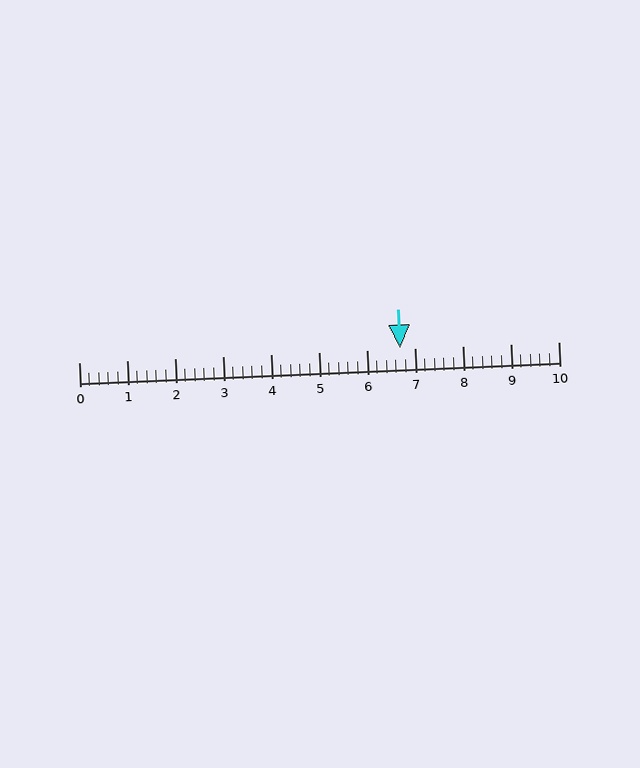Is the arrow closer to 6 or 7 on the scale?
The arrow is closer to 7.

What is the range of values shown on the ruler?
The ruler shows values from 0 to 10.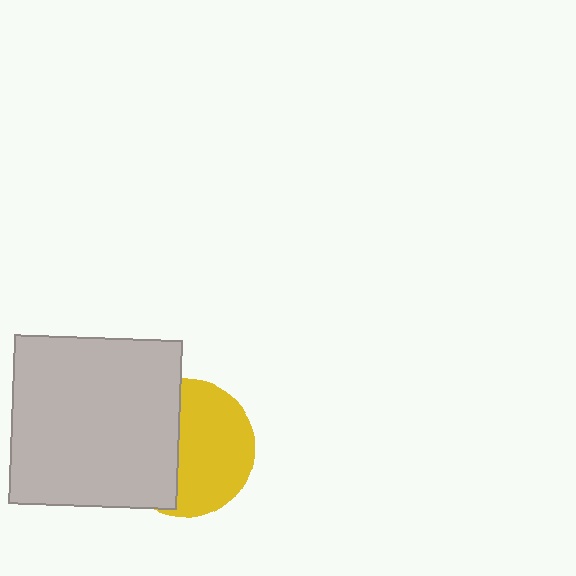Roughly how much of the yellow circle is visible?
About half of it is visible (roughly 56%).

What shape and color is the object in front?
The object in front is a light gray square.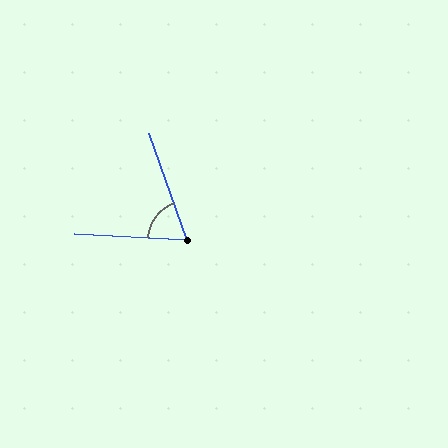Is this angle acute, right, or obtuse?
It is acute.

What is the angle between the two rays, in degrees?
Approximately 68 degrees.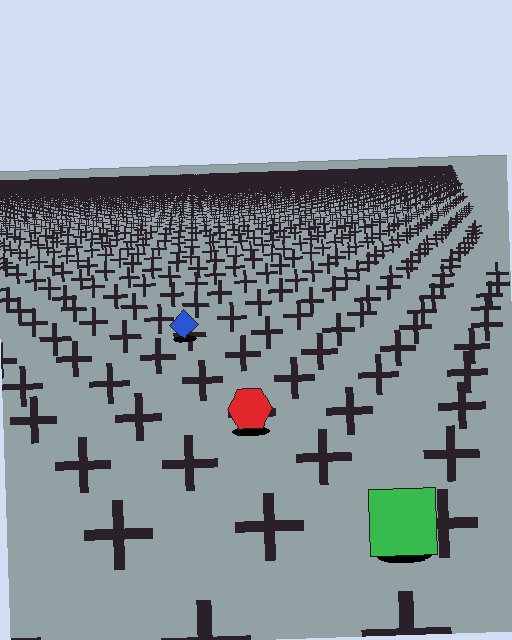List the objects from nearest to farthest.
From nearest to farthest: the green square, the red hexagon, the blue diamond.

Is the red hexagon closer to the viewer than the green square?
No. The green square is closer — you can tell from the texture gradient: the ground texture is coarser near it.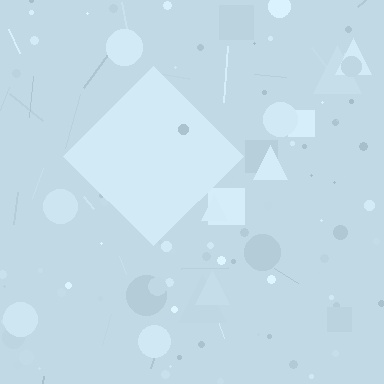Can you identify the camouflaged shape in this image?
The camouflaged shape is a diamond.